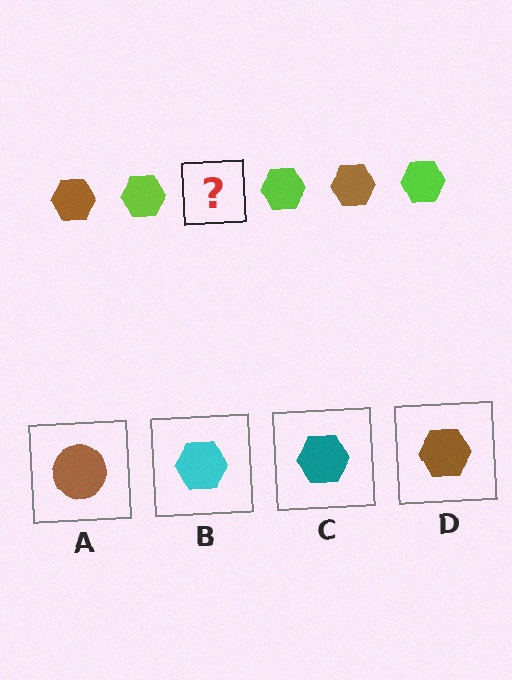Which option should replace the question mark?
Option D.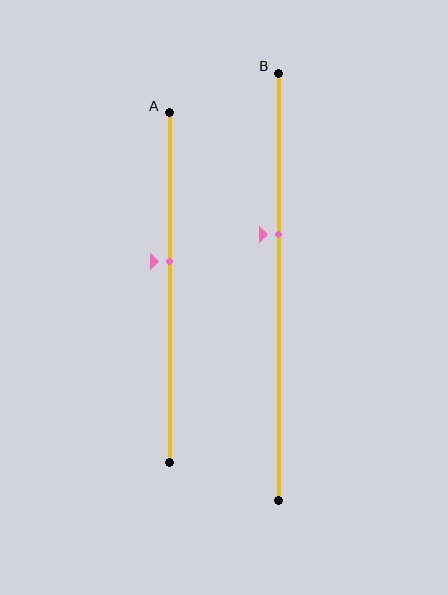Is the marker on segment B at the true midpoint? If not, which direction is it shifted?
No, the marker on segment B is shifted upward by about 12% of the segment length.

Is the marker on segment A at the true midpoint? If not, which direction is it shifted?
No, the marker on segment A is shifted upward by about 8% of the segment length.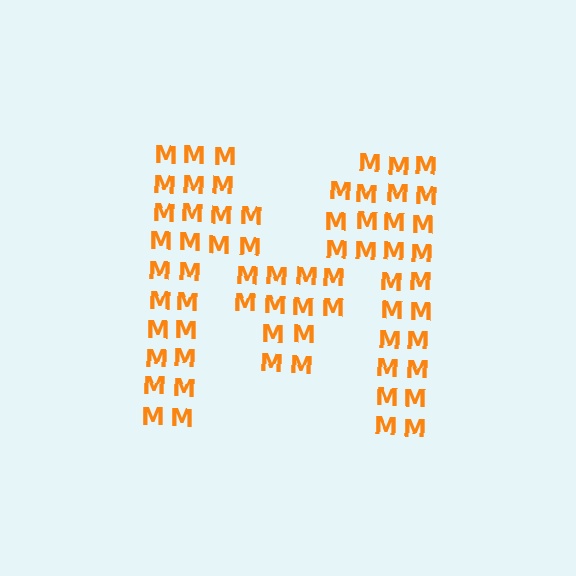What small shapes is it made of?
It is made of small letter M's.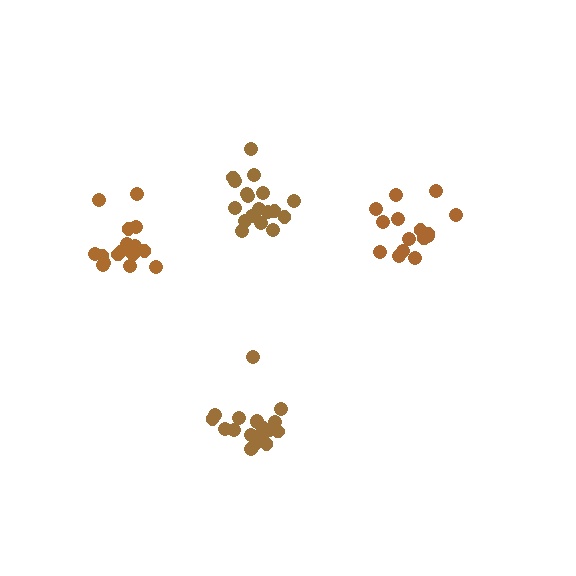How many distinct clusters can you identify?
There are 4 distinct clusters.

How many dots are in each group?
Group 1: 19 dots, Group 2: 15 dots, Group 3: 16 dots, Group 4: 21 dots (71 total).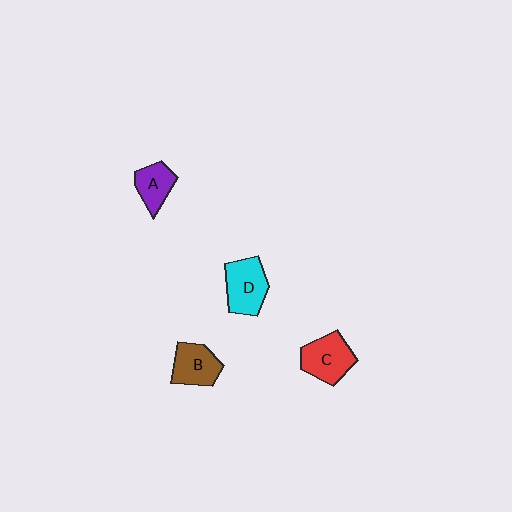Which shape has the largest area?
Shape D (cyan).